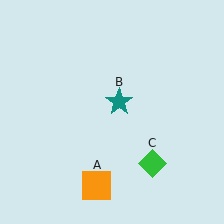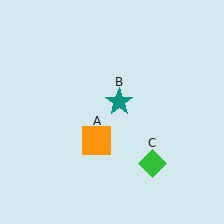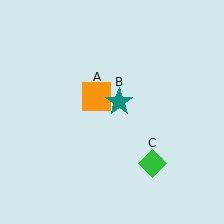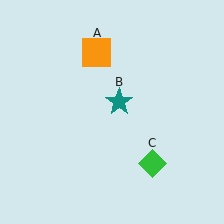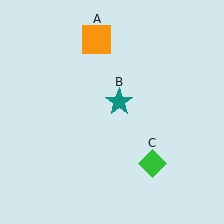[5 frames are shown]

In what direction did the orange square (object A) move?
The orange square (object A) moved up.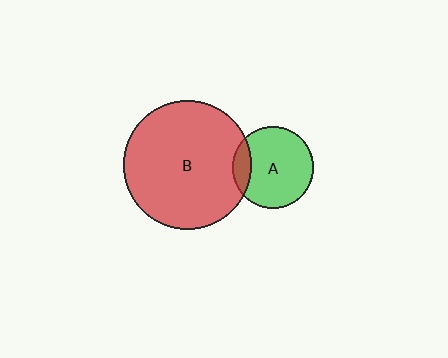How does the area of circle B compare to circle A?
Approximately 2.5 times.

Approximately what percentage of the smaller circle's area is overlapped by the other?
Approximately 15%.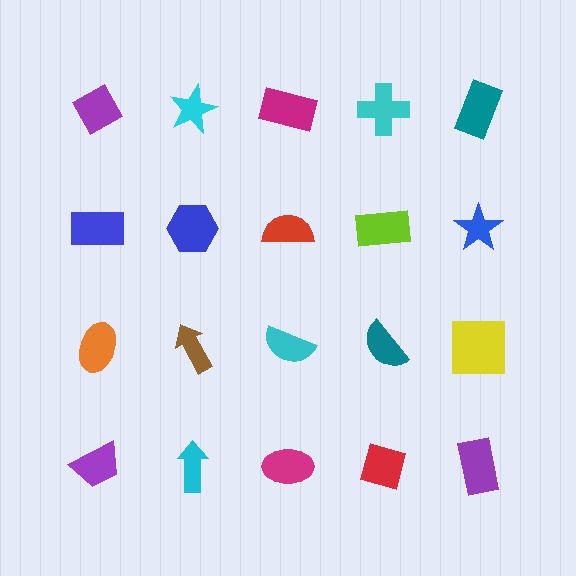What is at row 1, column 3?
A magenta rectangle.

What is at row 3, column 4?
A teal semicircle.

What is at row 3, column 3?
A cyan semicircle.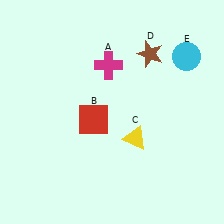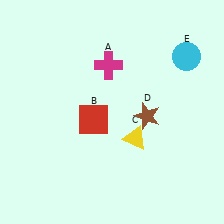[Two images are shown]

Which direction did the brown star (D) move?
The brown star (D) moved down.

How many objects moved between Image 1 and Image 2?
1 object moved between the two images.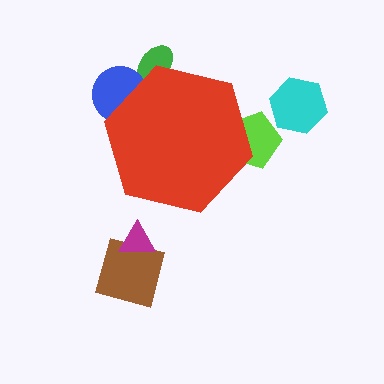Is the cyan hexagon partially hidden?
No, the cyan hexagon is fully visible.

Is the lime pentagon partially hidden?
Yes, the lime pentagon is partially hidden behind the red hexagon.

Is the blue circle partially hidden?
Yes, the blue circle is partially hidden behind the red hexagon.